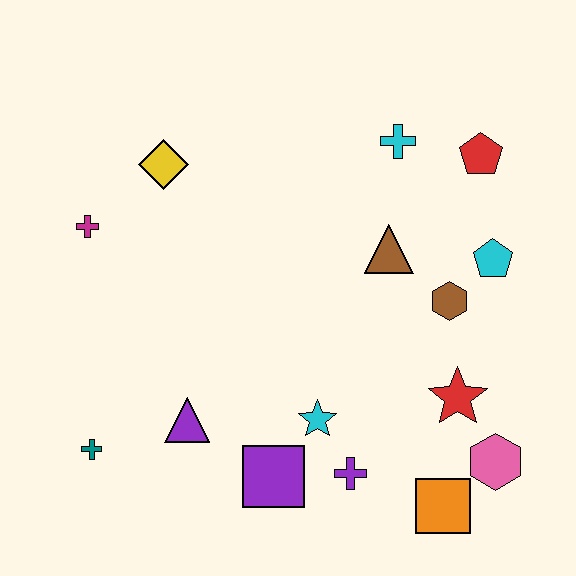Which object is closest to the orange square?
The pink hexagon is closest to the orange square.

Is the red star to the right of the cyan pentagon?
No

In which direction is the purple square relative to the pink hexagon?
The purple square is to the left of the pink hexagon.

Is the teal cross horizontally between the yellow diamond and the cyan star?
No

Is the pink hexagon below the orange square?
No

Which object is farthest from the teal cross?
The red pentagon is farthest from the teal cross.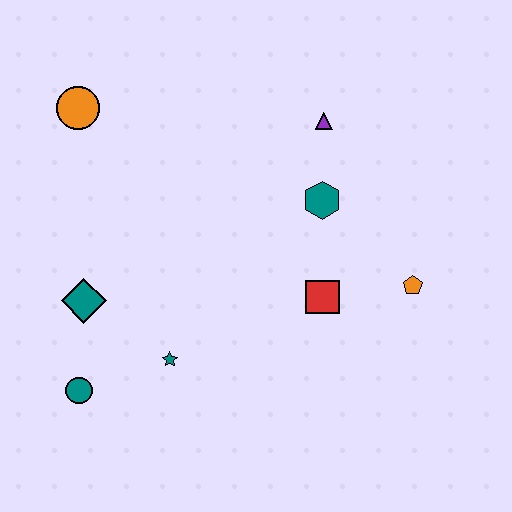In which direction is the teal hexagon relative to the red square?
The teal hexagon is above the red square.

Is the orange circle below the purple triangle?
No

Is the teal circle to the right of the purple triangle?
No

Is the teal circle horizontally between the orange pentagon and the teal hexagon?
No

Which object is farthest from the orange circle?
The orange pentagon is farthest from the orange circle.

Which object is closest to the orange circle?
The teal diamond is closest to the orange circle.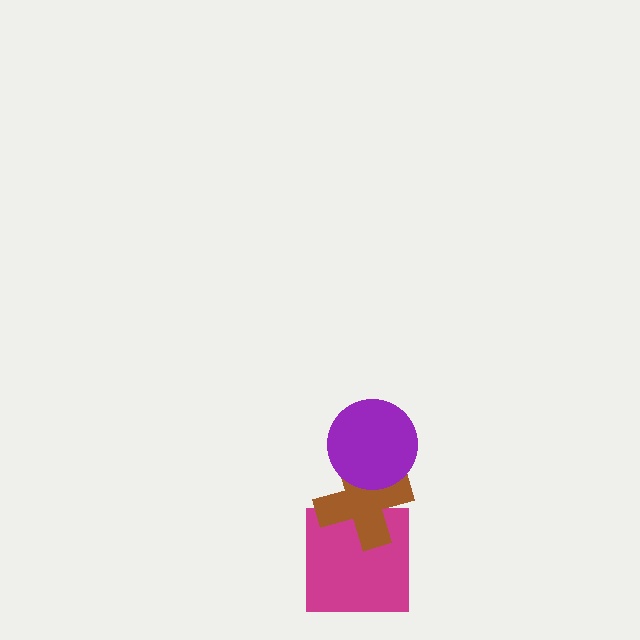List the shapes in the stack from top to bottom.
From top to bottom: the purple circle, the brown cross, the magenta square.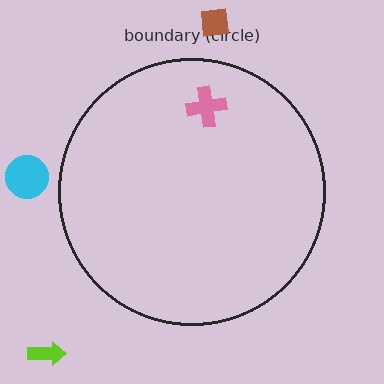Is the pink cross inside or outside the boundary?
Inside.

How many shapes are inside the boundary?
1 inside, 3 outside.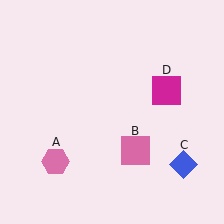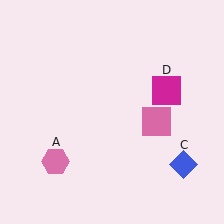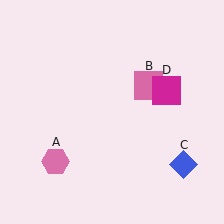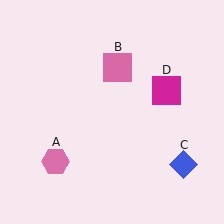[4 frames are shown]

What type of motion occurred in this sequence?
The pink square (object B) rotated counterclockwise around the center of the scene.